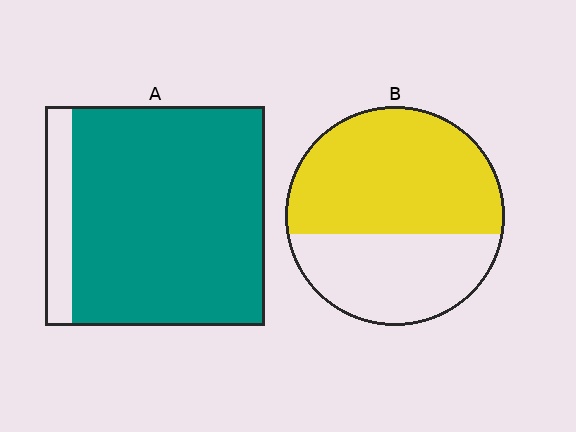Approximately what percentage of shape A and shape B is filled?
A is approximately 90% and B is approximately 60%.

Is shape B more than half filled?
Yes.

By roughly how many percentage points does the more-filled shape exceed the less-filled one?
By roughly 25 percentage points (A over B).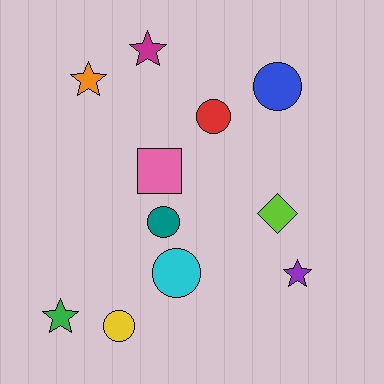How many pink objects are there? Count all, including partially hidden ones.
There is 1 pink object.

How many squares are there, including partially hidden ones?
There is 1 square.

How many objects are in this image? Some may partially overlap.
There are 11 objects.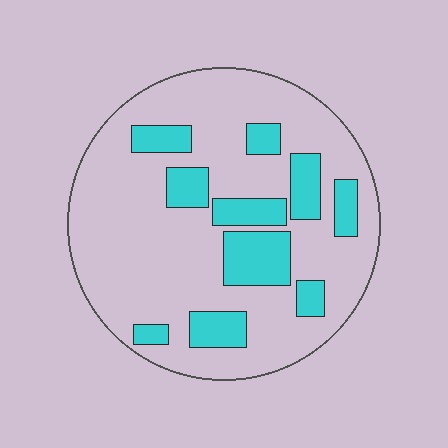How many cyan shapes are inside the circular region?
10.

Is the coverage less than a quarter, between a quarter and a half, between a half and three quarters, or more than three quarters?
Less than a quarter.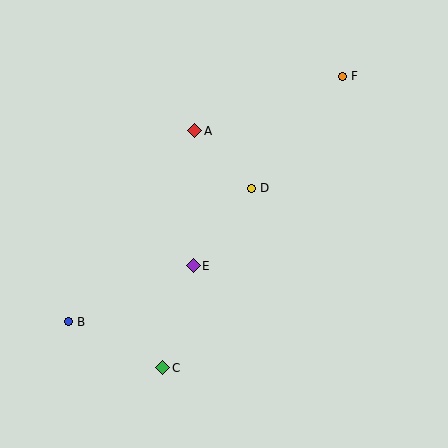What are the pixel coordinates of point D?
Point D is at (251, 188).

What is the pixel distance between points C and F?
The distance between C and F is 342 pixels.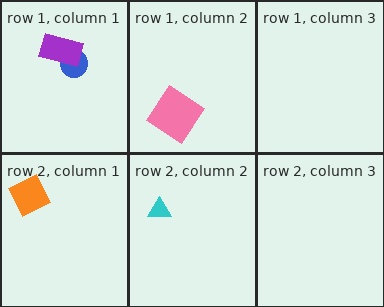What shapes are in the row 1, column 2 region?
The pink diamond.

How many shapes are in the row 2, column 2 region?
1.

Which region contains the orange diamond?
The row 2, column 1 region.